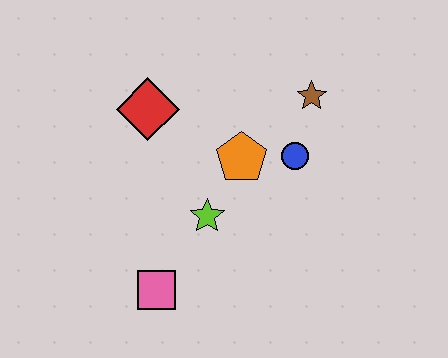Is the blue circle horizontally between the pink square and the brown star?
Yes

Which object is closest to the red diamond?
The orange pentagon is closest to the red diamond.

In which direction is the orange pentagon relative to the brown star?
The orange pentagon is to the left of the brown star.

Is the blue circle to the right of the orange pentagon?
Yes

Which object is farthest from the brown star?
The pink square is farthest from the brown star.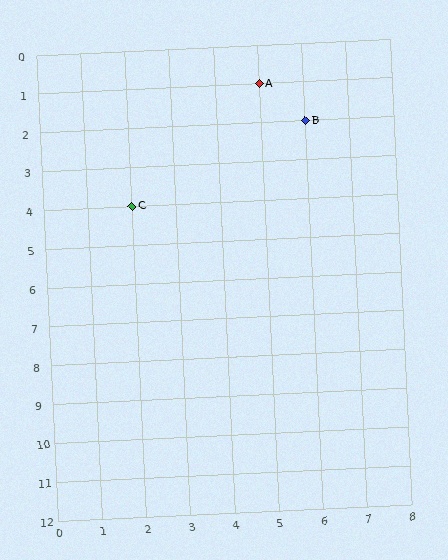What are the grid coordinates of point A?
Point A is at grid coordinates (5, 1).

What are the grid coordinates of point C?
Point C is at grid coordinates (2, 4).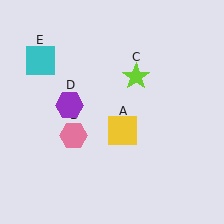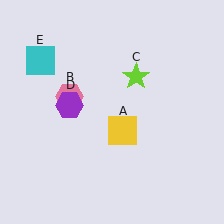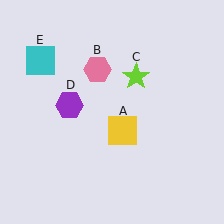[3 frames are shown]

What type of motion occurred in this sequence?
The pink hexagon (object B) rotated clockwise around the center of the scene.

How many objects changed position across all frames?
1 object changed position: pink hexagon (object B).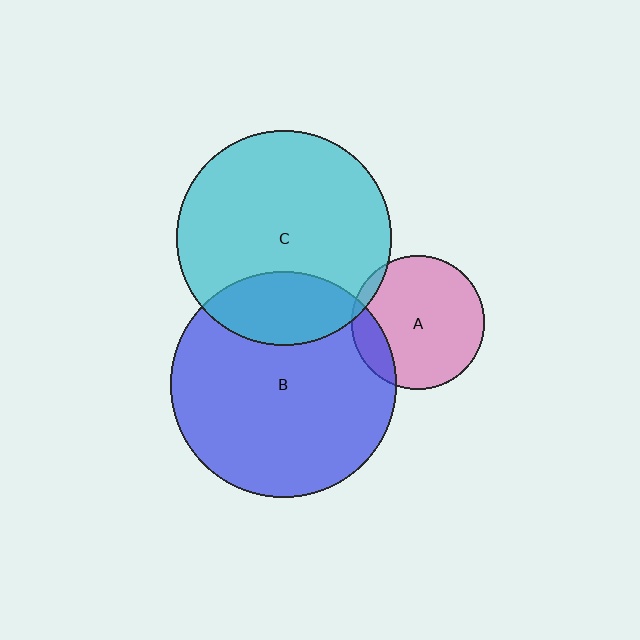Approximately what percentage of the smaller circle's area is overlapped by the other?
Approximately 25%.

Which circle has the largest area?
Circle B (blue).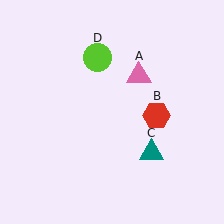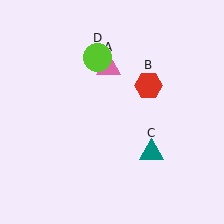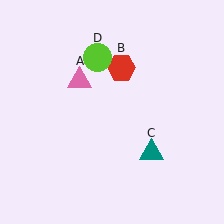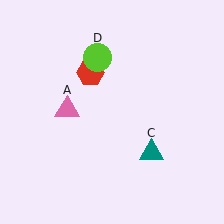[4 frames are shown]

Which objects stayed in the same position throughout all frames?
Teal triangle (object C) and lime circle (object D) remained stationary.